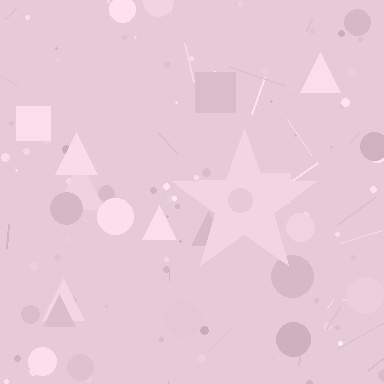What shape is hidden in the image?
A star is hidden in the image.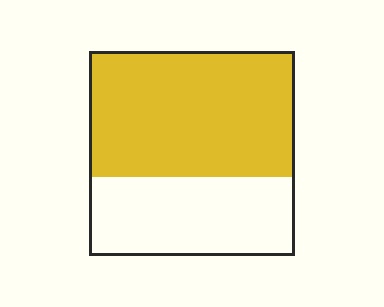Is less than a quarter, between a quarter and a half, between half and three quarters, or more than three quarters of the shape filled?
Between half and three quarters.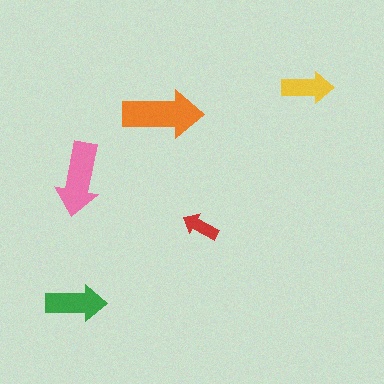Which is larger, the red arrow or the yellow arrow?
The yellow one.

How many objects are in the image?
There are 5 objects in the image.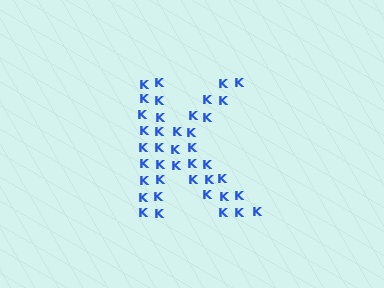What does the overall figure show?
The overall figure shows the letter K.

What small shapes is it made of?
It is made of small letter K's.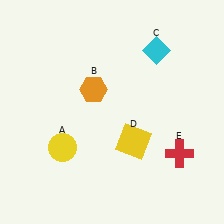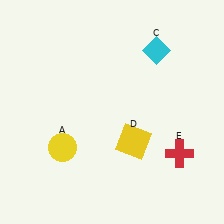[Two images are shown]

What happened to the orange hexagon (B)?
The orange hexagon (B) was removed in Image 2. It was in the top-left area of Image 1.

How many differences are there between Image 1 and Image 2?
There is 1 difference between the two images.